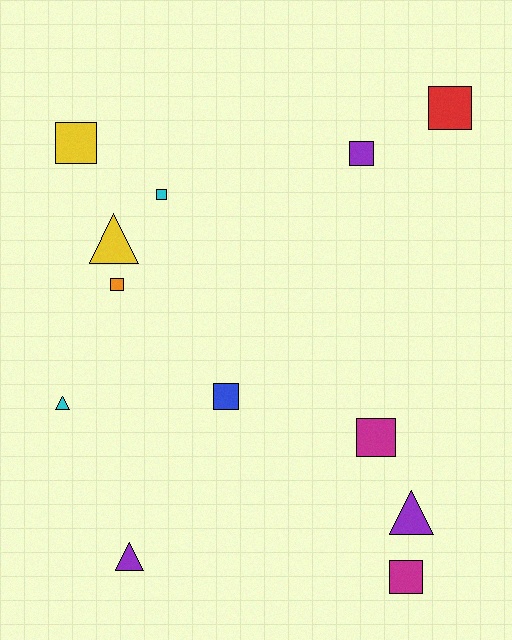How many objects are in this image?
There are 12 objects.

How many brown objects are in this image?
There are no brown objects.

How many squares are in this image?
There are 8 squares.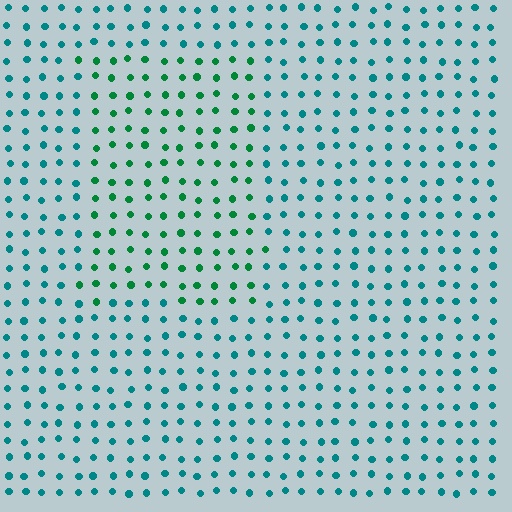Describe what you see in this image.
The image is filled with small teal elements in a uniform arrangement. A rectangle-shaped region is visible where the elements are tinted to a slightly different hue, forming a subtle color boundary.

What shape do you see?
I see a rectangle.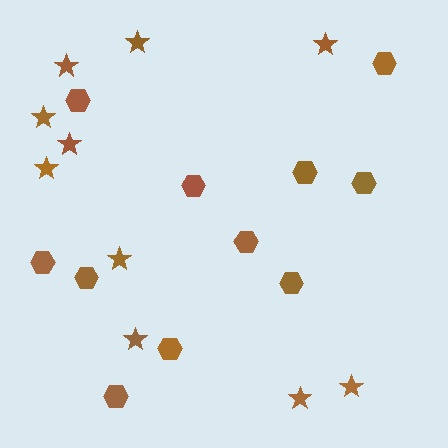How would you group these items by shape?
There are 2 groups: one group of stars (10) and one group of hexagons (11).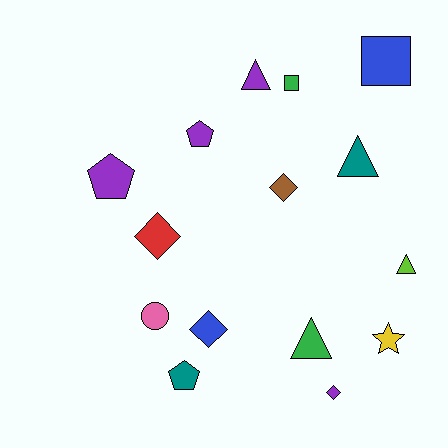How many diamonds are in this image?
There are 4 diamonds.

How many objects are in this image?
There are 15 objects.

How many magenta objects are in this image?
There are no magenta objects.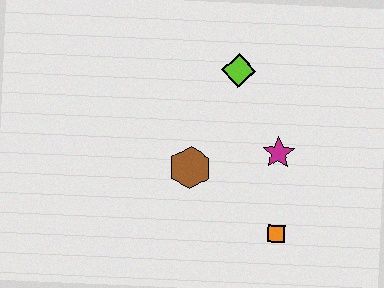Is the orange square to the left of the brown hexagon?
No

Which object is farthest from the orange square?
The lime diamond is farthest from the orange square.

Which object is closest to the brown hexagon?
The magenta star is closest to the brown hexagon.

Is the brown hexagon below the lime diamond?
Yes